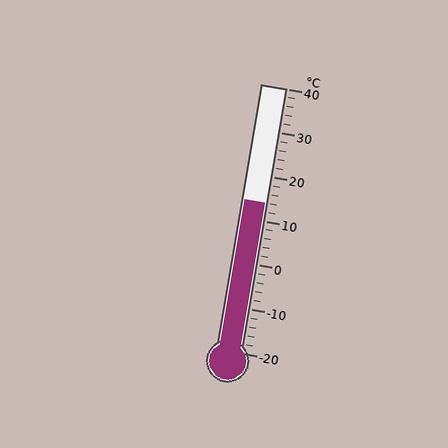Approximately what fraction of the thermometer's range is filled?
The thermometer is filled to approximately 55% of its range.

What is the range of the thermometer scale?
The thermometer scale ranges from -20°C to 40°C.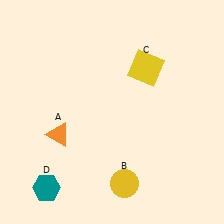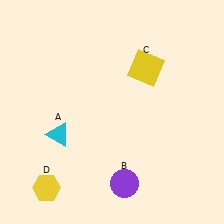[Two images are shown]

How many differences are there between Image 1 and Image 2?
There are 3 differences between the two images.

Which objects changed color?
A changed from orange to cyan. B changed from yellow to purple. D changed from teal to yellow.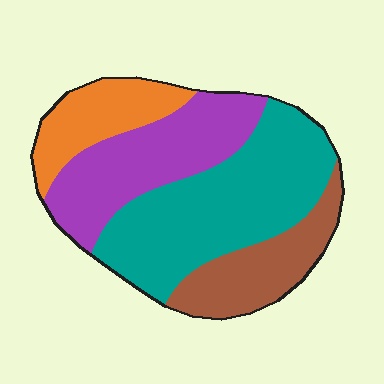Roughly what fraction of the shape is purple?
Purple takes up about one quarter (1/4) of the shape.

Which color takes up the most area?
Teal, at roughly 40%.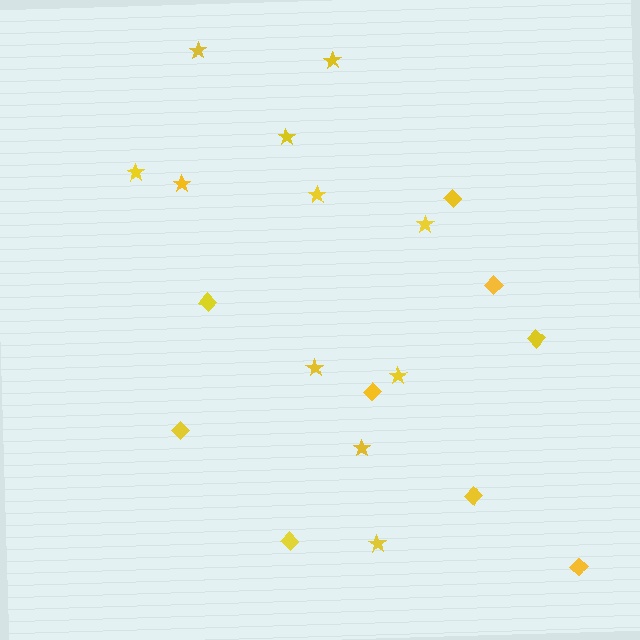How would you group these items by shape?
There are 2 groups: one group of diamonds (9) and one group of stars (11).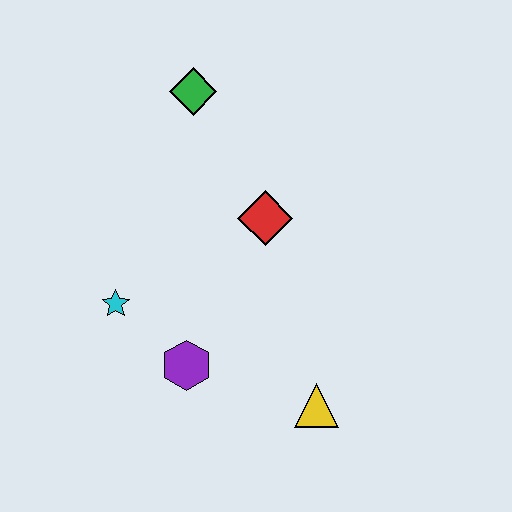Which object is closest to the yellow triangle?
The purple hexagon is closest to the yellow triangle.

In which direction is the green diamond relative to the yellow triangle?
The green diamond is above the yellow triangle.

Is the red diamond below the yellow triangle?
No